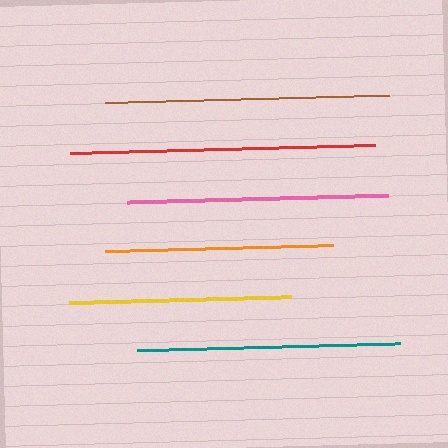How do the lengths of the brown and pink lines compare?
The brown and pink lines are approximately the same length.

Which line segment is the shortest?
The yellow line is the shortest at approximately 222 pixels.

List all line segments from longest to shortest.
From longest to shortest: red, brown, teal, pink, orange, yellow.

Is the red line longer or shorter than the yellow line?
The red line is longer than the yellow line.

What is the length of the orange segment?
The orange segment is approximately 228 pixels long.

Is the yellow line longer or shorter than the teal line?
The teal line is longer than the yellow line.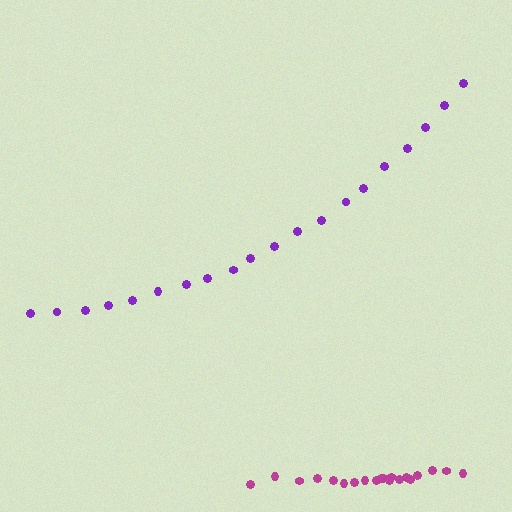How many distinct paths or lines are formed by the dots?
There are 2 distinct paths.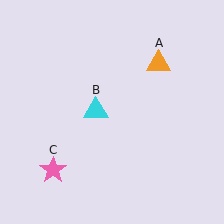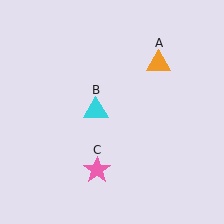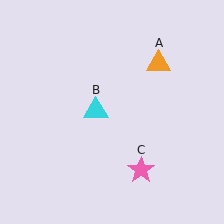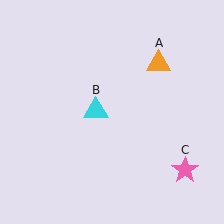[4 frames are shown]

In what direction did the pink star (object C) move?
The pink star (object C) moved right.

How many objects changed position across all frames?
1 object changed position: pink star (object C).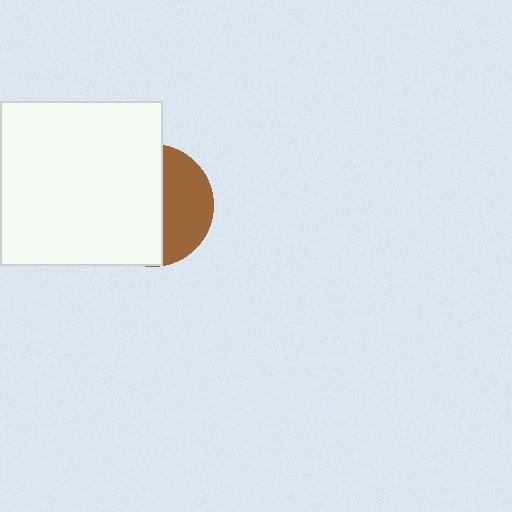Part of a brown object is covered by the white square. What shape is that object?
It is a circle.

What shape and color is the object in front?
The object in front is a white square.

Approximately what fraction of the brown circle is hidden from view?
Roughly 61% of the brown circle is hidden behind the white square.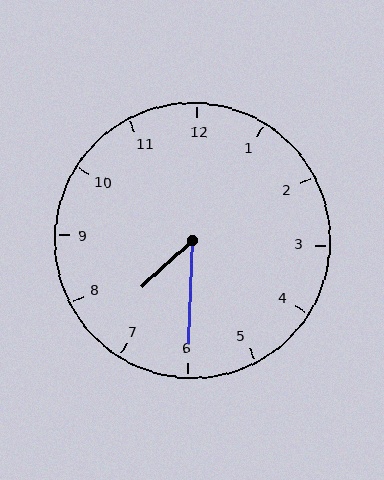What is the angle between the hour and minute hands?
Approximately 45 degrees.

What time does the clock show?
7:30.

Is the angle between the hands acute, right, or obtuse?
It is acute.